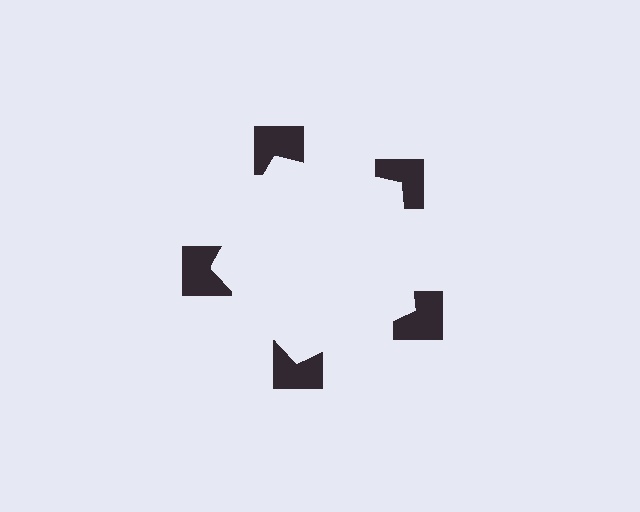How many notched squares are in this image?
There are 5 — one at each vertex of the illusory pentagon.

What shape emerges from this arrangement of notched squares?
An illusory pentagon — its edges are inferred from the aligned wedge cuts in the notched squares, not physically drawn.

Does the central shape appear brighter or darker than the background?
It typically appears slightly brighter than the background, even though no actual brightness change is drawn.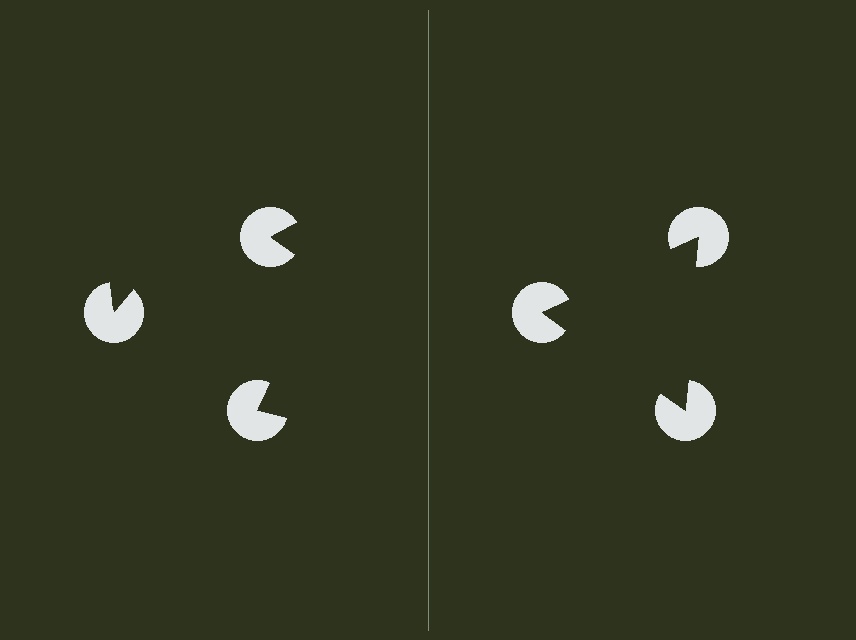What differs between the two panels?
The pac-man discs are positioned identically on both sides; only the wedge orientations differ. On the right they align to a triangle; on the left they are misaligned.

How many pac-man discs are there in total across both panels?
6 — 3 on each side.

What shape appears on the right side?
An illusory triangle.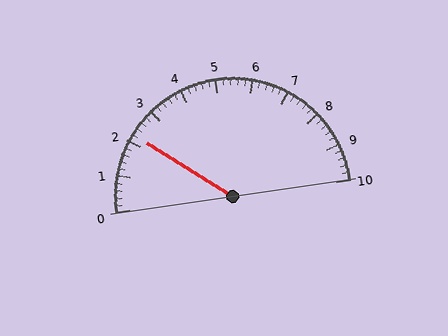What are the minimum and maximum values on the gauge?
The gauge ranges from 0 to 10.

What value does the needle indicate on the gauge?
The needle indicates approximately 2.2.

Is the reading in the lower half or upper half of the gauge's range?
The reading is in the lower half of the range (0 to 10).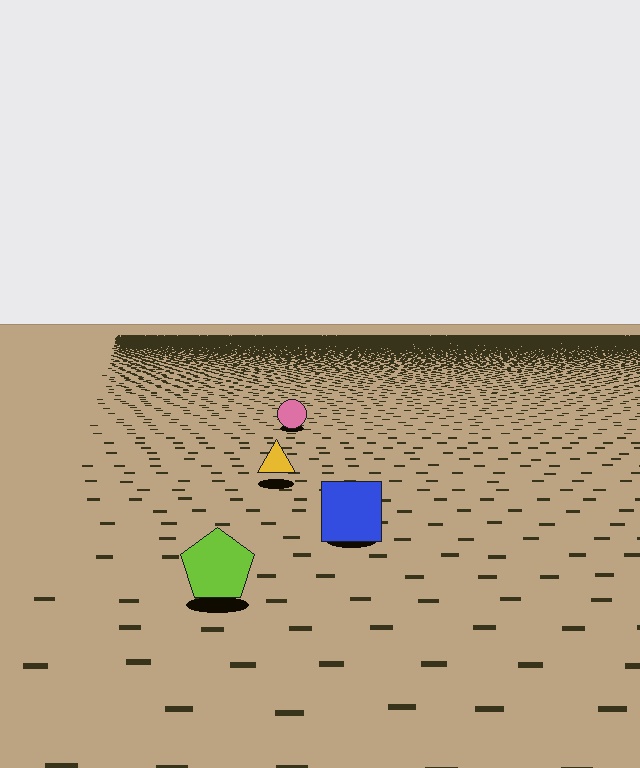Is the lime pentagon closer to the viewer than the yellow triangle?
Yes. The lime pentagon is closer — you can tell from the texture gradient: the ground texture is coarser near it.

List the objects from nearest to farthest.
From nearest to farthest: the lime pentagon, the blue square, the yellow triangle, the pink circle.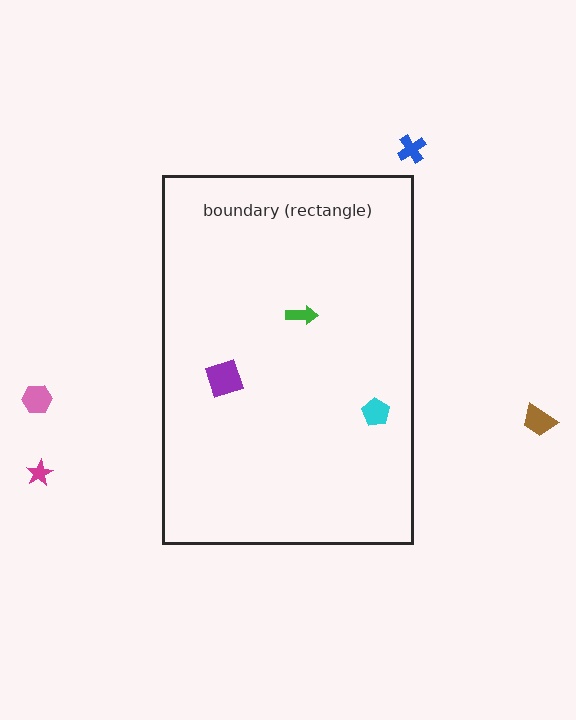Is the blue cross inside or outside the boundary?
Outside.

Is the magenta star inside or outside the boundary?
Outside.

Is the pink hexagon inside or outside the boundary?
Outside.